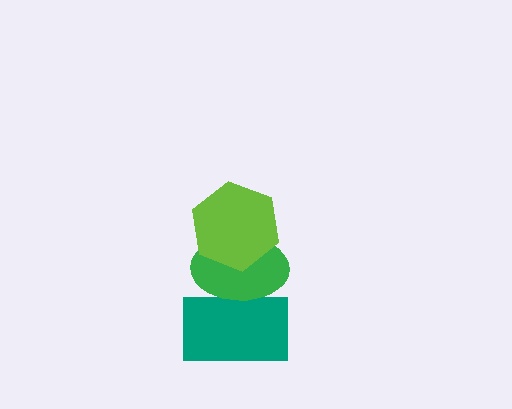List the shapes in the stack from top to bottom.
From top to bottom: the lime hexagon, the green ellipse, the teal rectangle.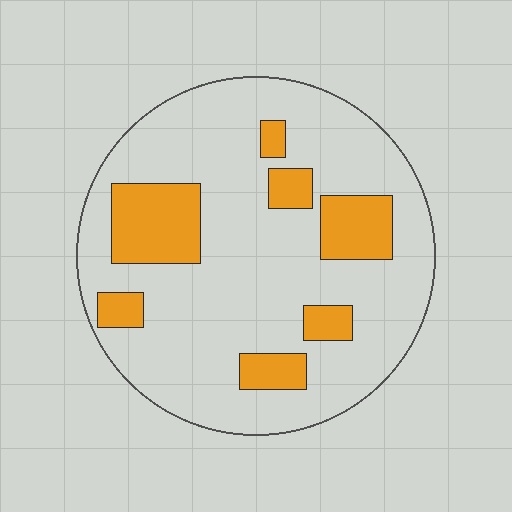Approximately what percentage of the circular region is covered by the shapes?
Approximately 20%.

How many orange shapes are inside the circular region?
7.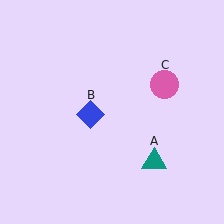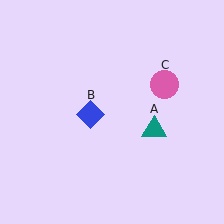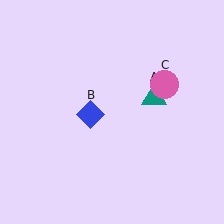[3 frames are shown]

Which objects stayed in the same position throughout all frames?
Blue diamond (object B) and pink circle (object C) remained stationary.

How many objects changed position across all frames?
1 object changed position: teal triangle (object A).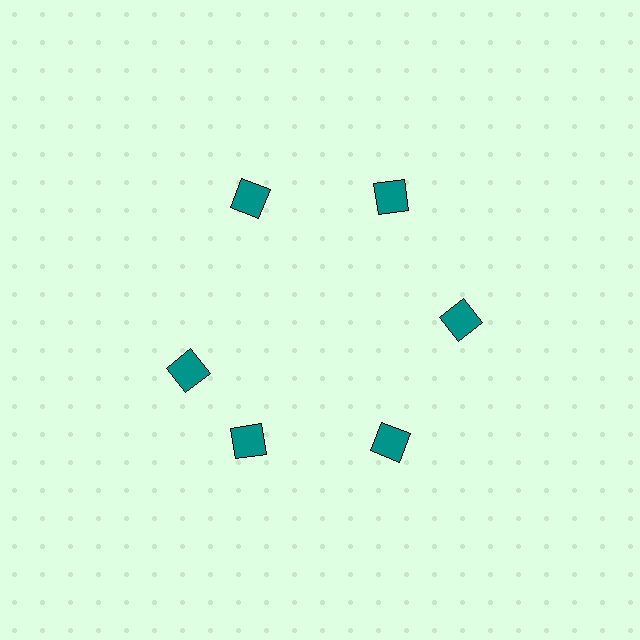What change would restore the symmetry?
The symmetry would be restored by rotating it back into even spacing with its neighbors so that all 6 diamonds sit at equal angles and equal distance from the center.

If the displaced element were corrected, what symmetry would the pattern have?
It would have 6-fold rotational symmetry — the pattern would map onto itself every 60 degrees.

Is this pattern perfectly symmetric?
No. The 6 teal diamonds are arranged in a ring, but one element near the 9 o'clock position is rotated out of alignment along the ring, breaking the 6-fold rotational symmetry.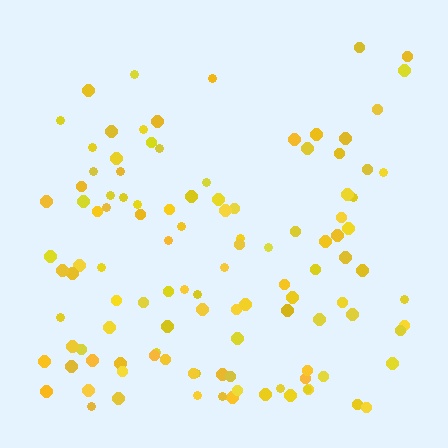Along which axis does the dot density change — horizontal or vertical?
Vertical.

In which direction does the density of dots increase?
From top to bottom, with the bottom side densest.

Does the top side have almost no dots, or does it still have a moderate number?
Still a moderate number, just noticeably fewer than the bottom.